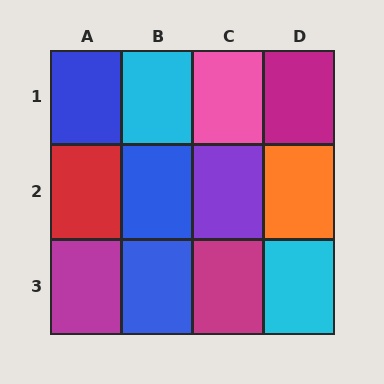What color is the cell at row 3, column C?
Magenta.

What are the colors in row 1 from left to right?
Blue, cyan, pink, magenta.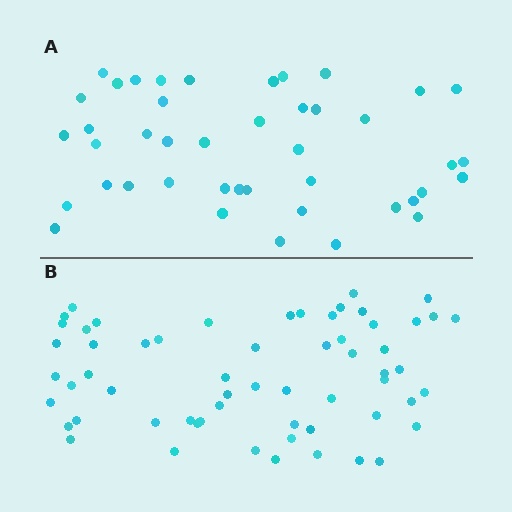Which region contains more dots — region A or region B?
Region B (the bottom region) has more dots.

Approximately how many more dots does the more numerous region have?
Region B has approximately 15 more dots than region A.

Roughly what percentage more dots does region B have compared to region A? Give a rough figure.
About 40% more.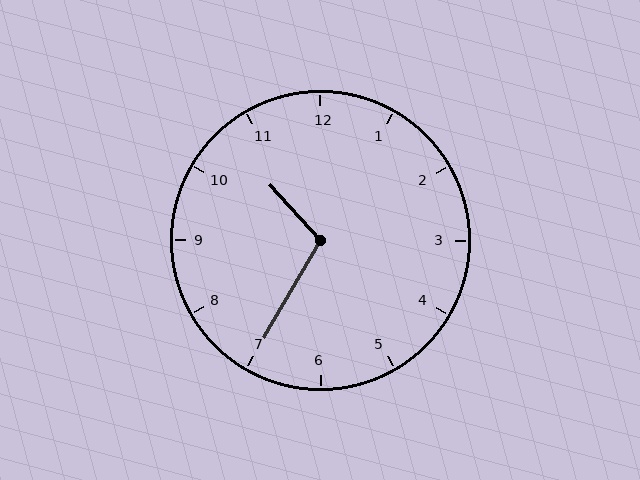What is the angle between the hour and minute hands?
Approximately 108 degrees.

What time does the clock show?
10:35.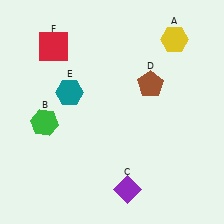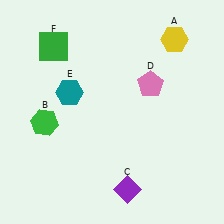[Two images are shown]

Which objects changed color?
D changed from brown to pink. F changed from red to green.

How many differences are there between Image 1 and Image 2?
There are 2 differences between the two images.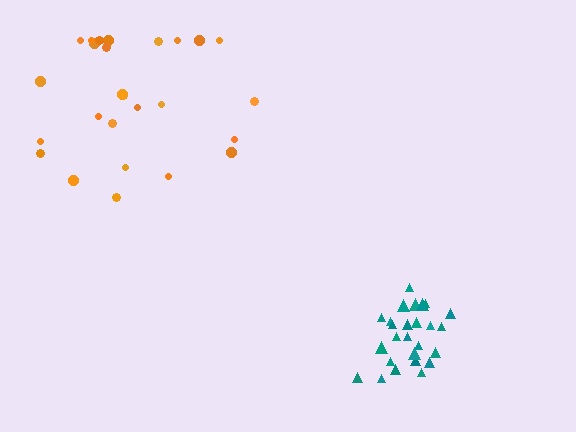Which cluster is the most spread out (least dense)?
Orange.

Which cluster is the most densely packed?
Teal.